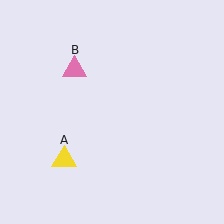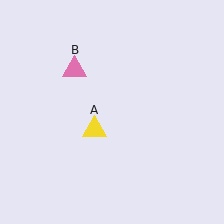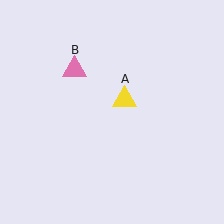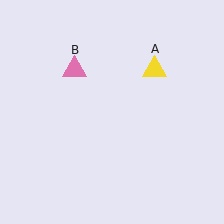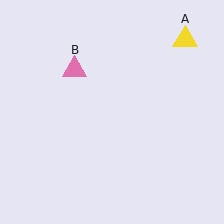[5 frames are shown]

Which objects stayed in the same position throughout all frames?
Pink triangle (object B) remained stationary.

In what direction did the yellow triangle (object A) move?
The yellow triangle (object A) moved up and to the right.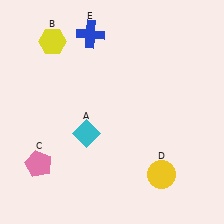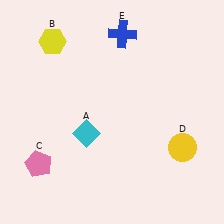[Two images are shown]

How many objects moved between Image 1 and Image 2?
2 objects moved between the two images.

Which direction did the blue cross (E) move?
The blue cross (E) moved right.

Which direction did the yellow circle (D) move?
The yellow circle (D) moved up.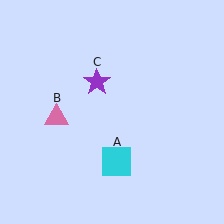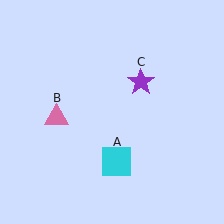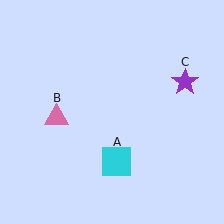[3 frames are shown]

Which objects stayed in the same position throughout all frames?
Cyan square (object A) and pink triangle (object B) remained stationary.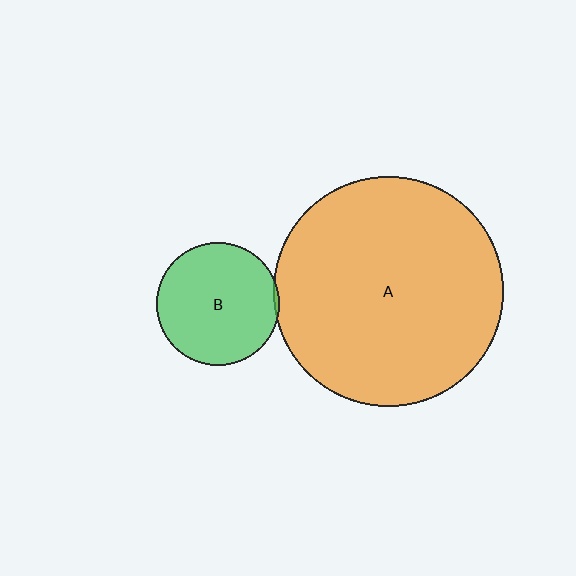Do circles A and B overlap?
Yes.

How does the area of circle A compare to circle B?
Approximately 3.5 times.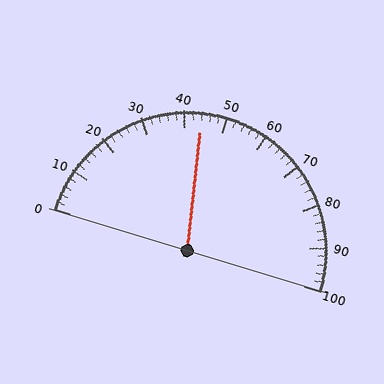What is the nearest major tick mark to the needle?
The nearest major tick mark is 40.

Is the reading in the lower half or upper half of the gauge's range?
The reading is in the lower half of the range (0 to 100).